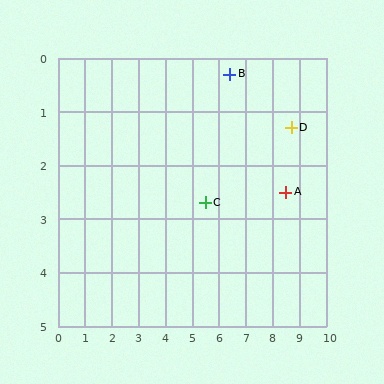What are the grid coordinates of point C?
Point C is at approximately (5.5, 2.7).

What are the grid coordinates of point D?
Point D is at approximately (8.7, 1.3).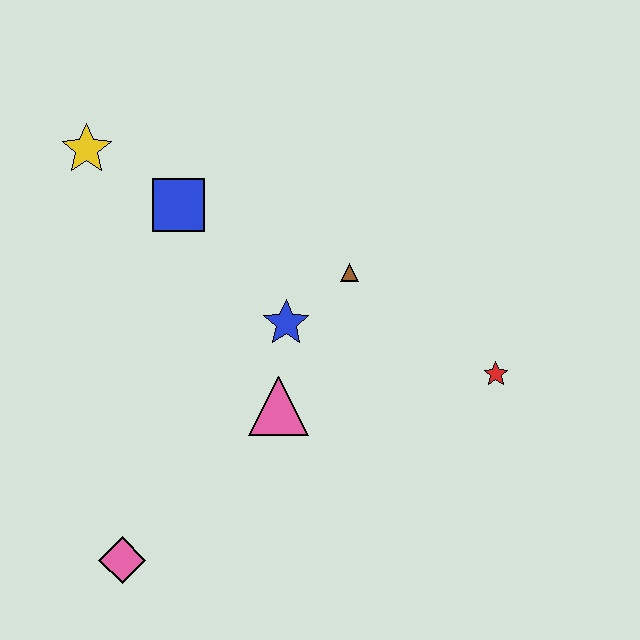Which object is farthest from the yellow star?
The red star is farthest from the yellow star.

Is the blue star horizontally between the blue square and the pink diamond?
No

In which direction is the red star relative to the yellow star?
The red star is to the right of the yellow star.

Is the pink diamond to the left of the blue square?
Yes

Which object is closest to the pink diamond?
The pink triangle is closest to the pink diamond.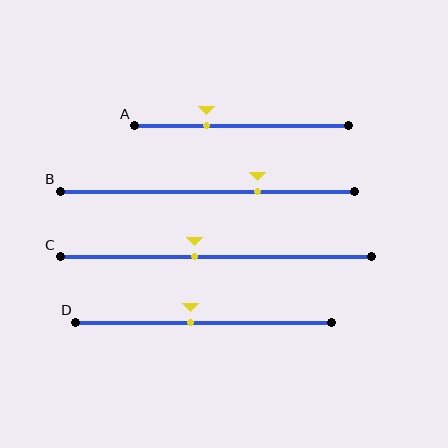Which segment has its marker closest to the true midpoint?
Segment D has its marker closest to the true midpoint.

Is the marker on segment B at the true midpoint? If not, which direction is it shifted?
No, the marker on segment B is shifted to the right by about 17% of the segment length.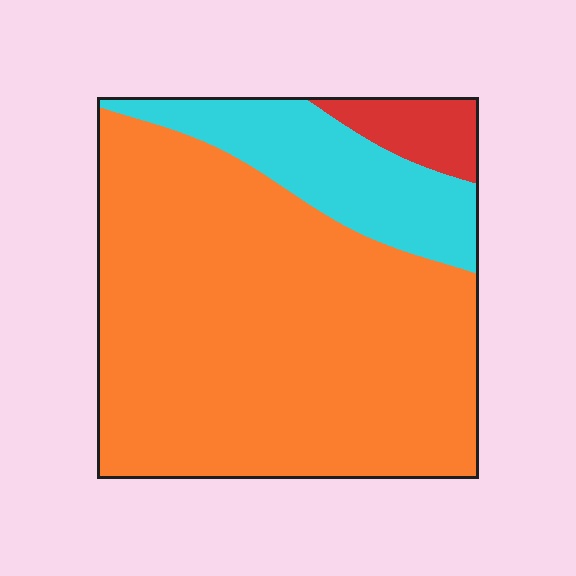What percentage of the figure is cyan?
Cyan covers 18% of the figure.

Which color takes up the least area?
Red, at roughly 5%.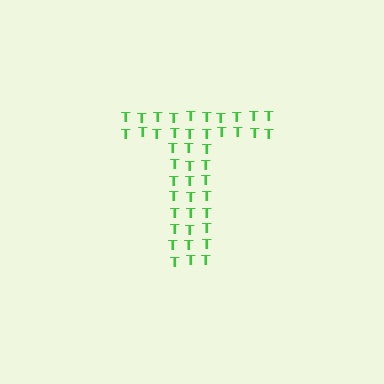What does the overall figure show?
The overall figure shows the letter T.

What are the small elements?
The small elements are letter T's.